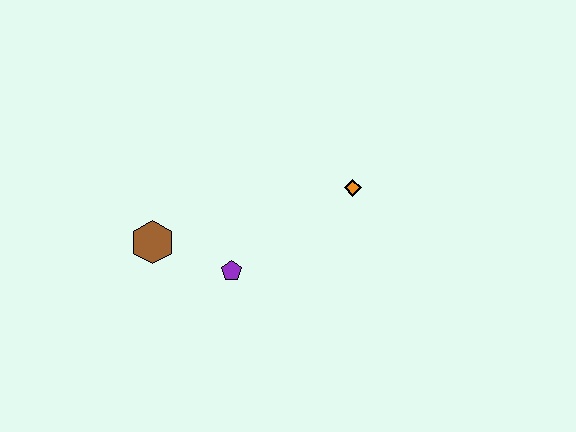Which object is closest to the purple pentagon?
The brown hexagon is closest to the purple pentagon.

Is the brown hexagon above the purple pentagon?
Yes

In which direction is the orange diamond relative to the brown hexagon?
The orange diamond is to the right of the brown hexagon.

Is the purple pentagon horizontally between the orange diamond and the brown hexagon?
Yes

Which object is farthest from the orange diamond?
The brown hexagon is farthest from the orange diamond.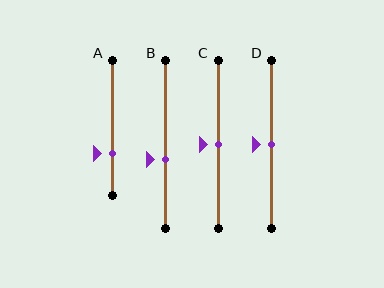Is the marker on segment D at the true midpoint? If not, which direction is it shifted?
Yes, the marker on segment D is at the true midpoint.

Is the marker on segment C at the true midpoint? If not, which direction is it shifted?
Yes, the marker on segment C is at the true midpoint.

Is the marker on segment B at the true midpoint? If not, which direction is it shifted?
No, the marker on segment B is shifted downward by about 9% of the segment length.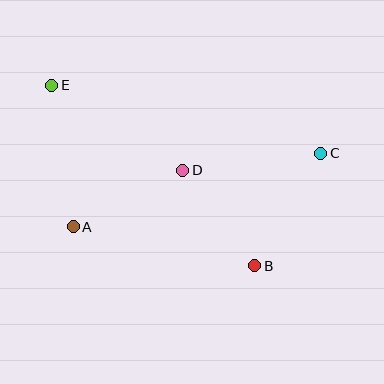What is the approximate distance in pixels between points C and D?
The distance between C and D is approximately 139 pixels.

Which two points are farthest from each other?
Points C and E are farthest from each other.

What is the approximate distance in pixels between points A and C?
The distance between A and C is approximately 258 pixels.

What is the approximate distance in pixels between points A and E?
The distance between A and E is approximately 143 pixels.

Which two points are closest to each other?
Points B and D are closest to each other.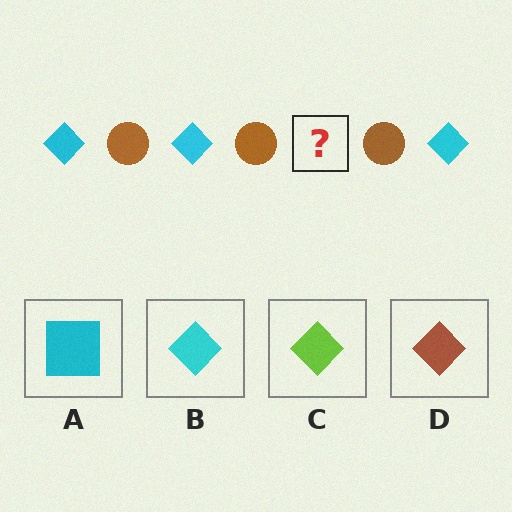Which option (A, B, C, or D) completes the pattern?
B.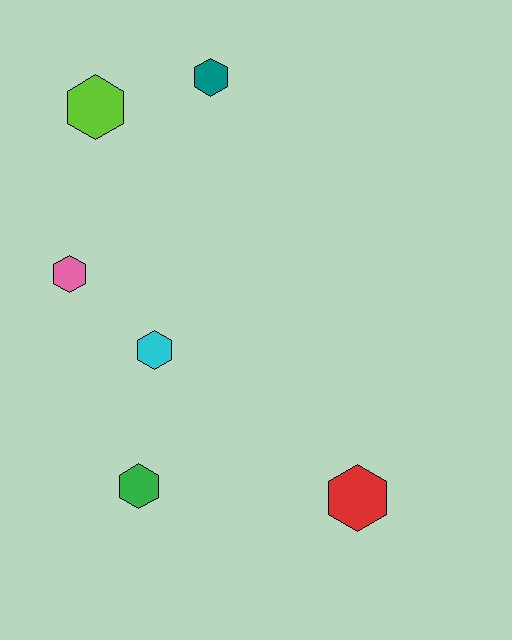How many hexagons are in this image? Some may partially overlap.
There are 6 hexagons.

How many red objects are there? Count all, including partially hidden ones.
There is 1 red object.